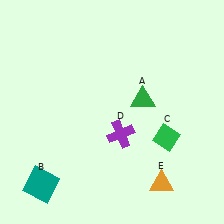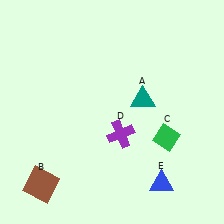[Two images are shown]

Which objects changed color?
A changed from green to teal. B changed from teal to brown. E changed from orange to blue.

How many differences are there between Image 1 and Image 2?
There are 3 differences between the two images.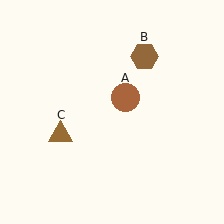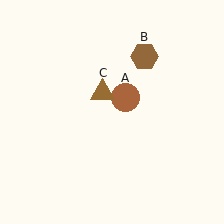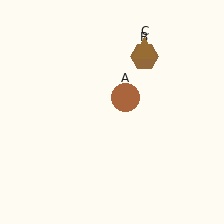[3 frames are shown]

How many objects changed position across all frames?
1 object changed position: brown triangle (object C).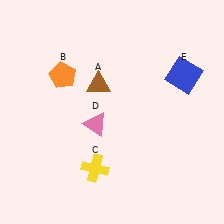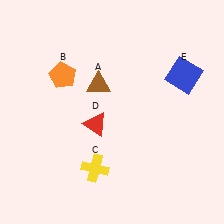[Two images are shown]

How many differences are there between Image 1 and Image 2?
There is 1 difference between the two images.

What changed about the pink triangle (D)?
In Image 1, D is pink. In Image 2, it changed to red.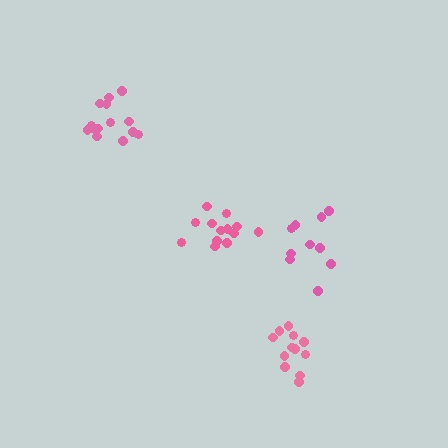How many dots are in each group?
Group 1: 12 dots, Group 2: 10 dots, Group 3: 14 dots, Group 4: 13 dots (49 total).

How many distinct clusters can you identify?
There are 4 distinct clusters.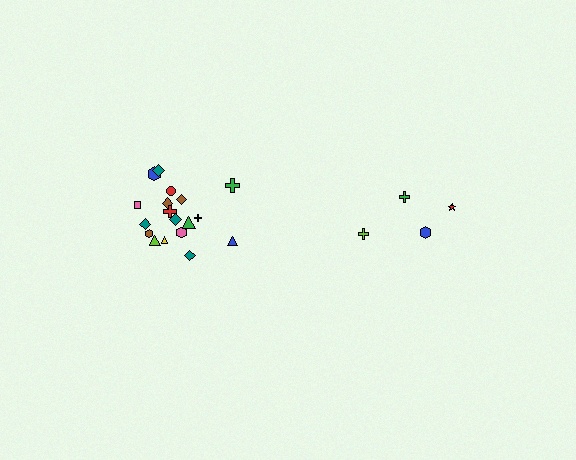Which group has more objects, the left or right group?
The left group.